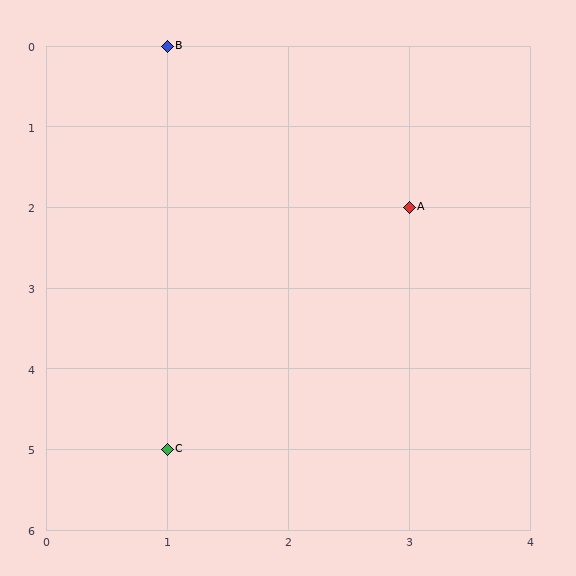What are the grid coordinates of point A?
Point A is at grid coordinates (3, 2).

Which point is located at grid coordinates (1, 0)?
Point B is at (1, 0).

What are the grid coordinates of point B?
Point B is at grid coordinates (1, 0).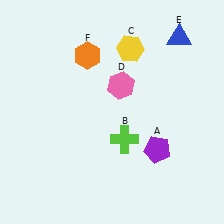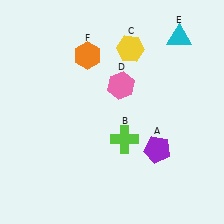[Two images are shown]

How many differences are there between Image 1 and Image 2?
There is 1 difference between the two images.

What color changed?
The triangle (E) changed from blue in Image 1 to cyan in Image 2.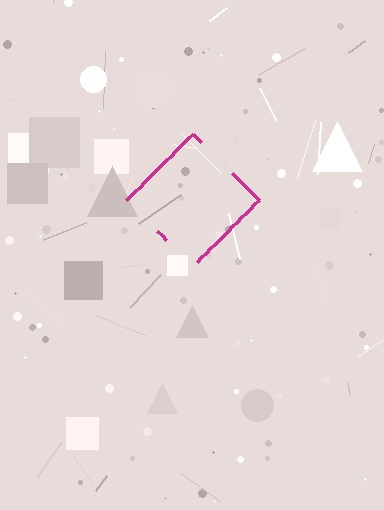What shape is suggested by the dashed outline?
The dashed outline suggests a diamond.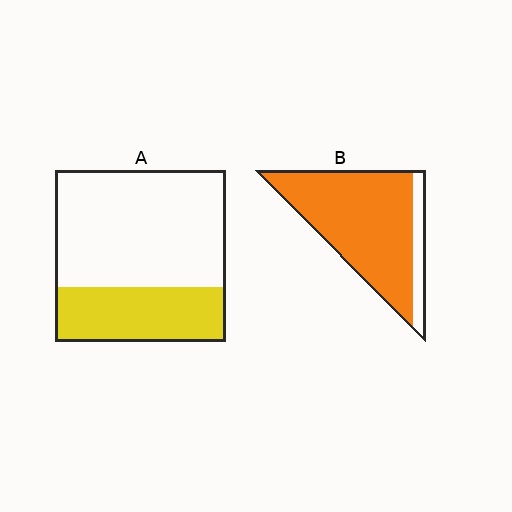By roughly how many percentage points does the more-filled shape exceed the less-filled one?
By roughly 55 percentage points (B over A).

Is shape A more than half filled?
No.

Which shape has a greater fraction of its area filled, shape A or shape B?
Shape B.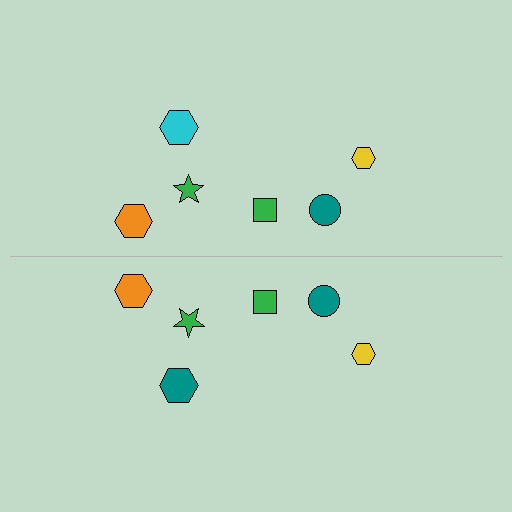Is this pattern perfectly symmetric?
No, the pattern is not perfectly symmetric. The teal hexagon on the bottom side breaks the symmetry — its mirror counterpart is cyan.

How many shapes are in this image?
There are 12 shapes in this image.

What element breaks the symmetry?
The teal hexagon on the bottom side breaks the symmetry — its mirror counterpart is cyan.